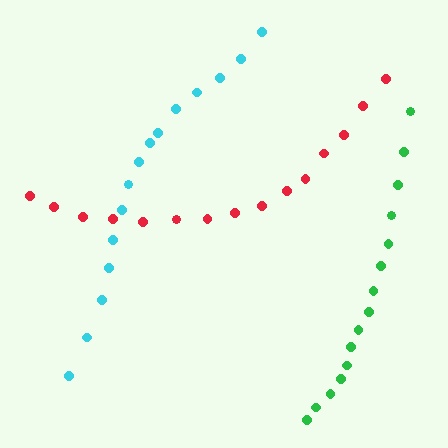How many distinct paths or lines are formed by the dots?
There are 3 distinct paths.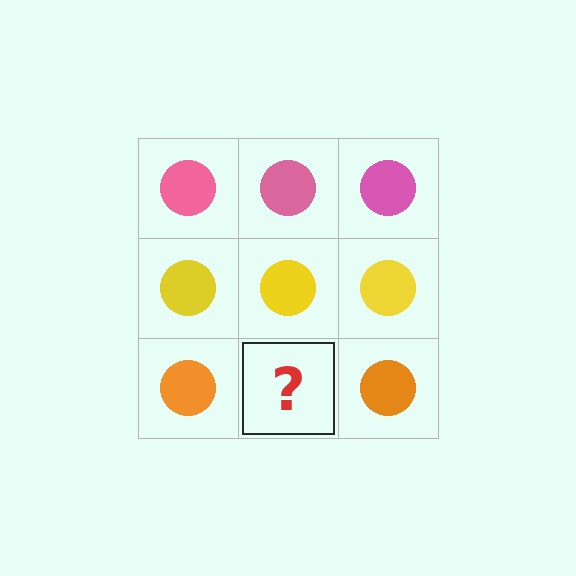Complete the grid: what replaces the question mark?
The question mark should be replaced with an orange circle.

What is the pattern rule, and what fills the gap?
The rule is that each row has a consistent color. The gap should be filled with an orange circle.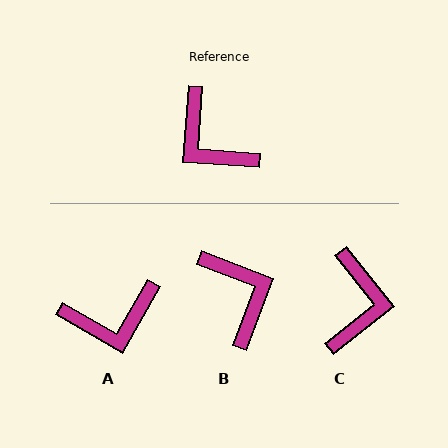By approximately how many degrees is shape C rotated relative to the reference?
Approximately 133 degrees counter-clockwise.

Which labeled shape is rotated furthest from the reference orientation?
B, about 163 degrees away.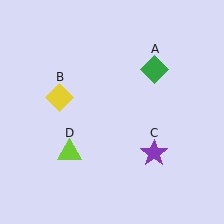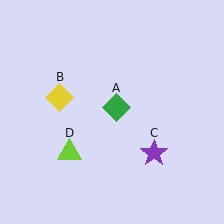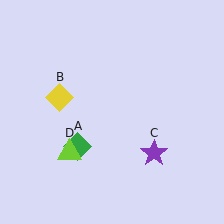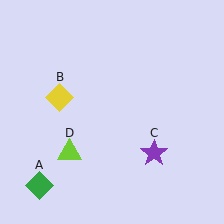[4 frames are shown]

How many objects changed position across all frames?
1 object changed position: green diamond (object A).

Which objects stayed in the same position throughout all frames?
Yellow diamond (object B) and purple star (object C) and lime triangle (object D) remained stationary.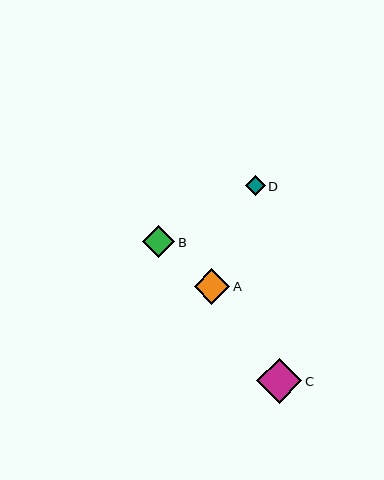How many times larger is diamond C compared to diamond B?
Diamond C is approximately 1.4 times the size of diamond B.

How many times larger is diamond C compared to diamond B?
Diamond C is approximately 1.4 times the size of diamond B.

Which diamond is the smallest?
Diamond D is the smallest with a size of approximately 20 pixels.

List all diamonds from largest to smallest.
From largest to smallest: C, A, B, D.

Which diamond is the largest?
Diamond C is the largest with a size of approximately 45 pixels.